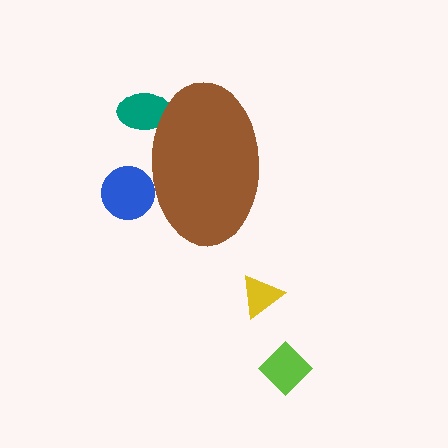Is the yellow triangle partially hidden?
No, the yellow triangle is fully visible.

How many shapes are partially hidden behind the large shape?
2 shapes are partially hidden.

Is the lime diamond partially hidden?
No, the lime diamond is fully visible.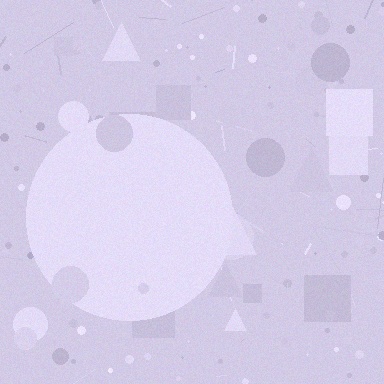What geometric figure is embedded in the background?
A circle is embedded in the background.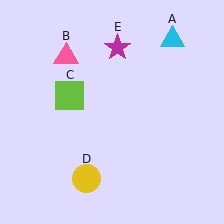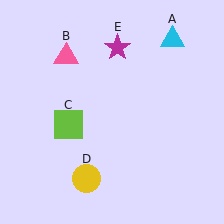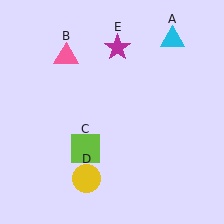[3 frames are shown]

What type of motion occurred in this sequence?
The lime square (object C) rotated counterclockwise around the center of the scene.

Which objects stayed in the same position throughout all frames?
Cyan triangle (object A) and pink triangle (object B) and yellow circle (object D) and magenta star (object E) remained stationary.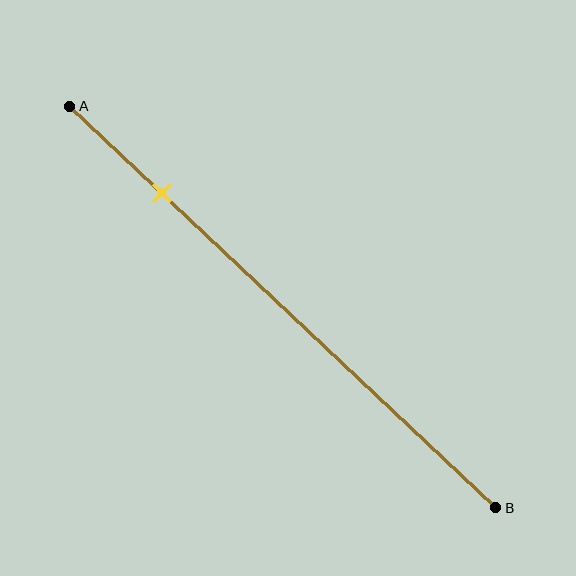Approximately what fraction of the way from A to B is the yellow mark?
The yellow mark is approximately 20% of the way from A to B.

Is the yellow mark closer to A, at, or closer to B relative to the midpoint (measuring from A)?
The yellow mark is closer to point A than the midpoint of segment AB.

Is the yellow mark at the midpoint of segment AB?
No, the mark is at about 20% from A, not at the 50% midpoint.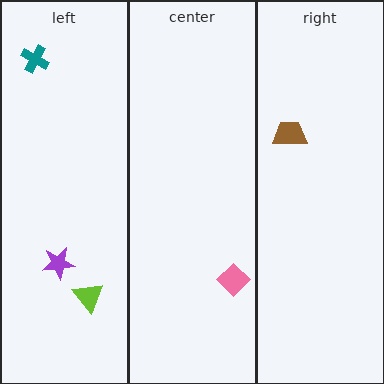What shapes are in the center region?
The pink diamond.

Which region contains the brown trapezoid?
The right region.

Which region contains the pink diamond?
The center region.